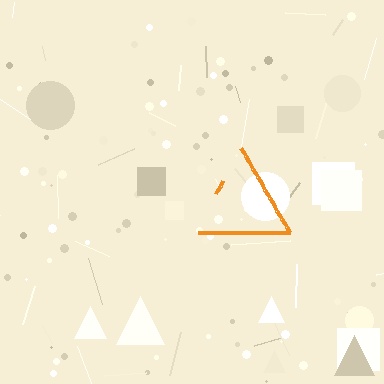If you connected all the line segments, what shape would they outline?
They would outline a triangle.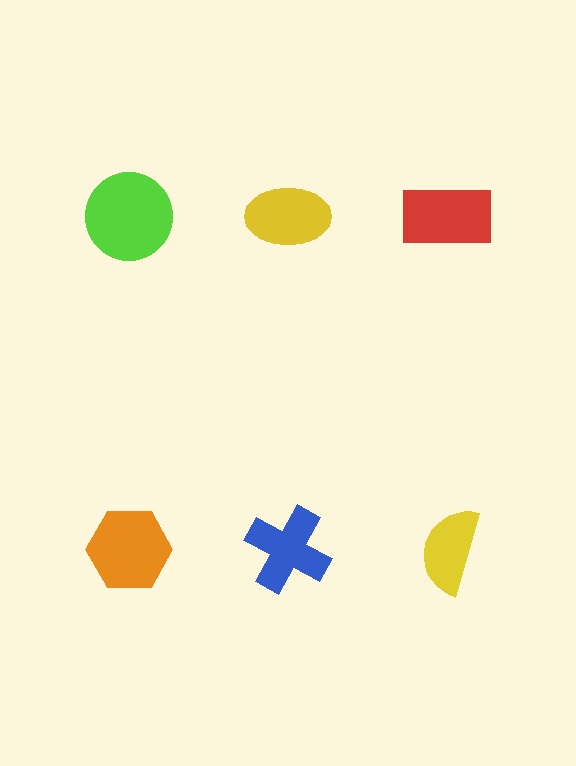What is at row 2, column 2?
A blue cross.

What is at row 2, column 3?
A yellow semicircle.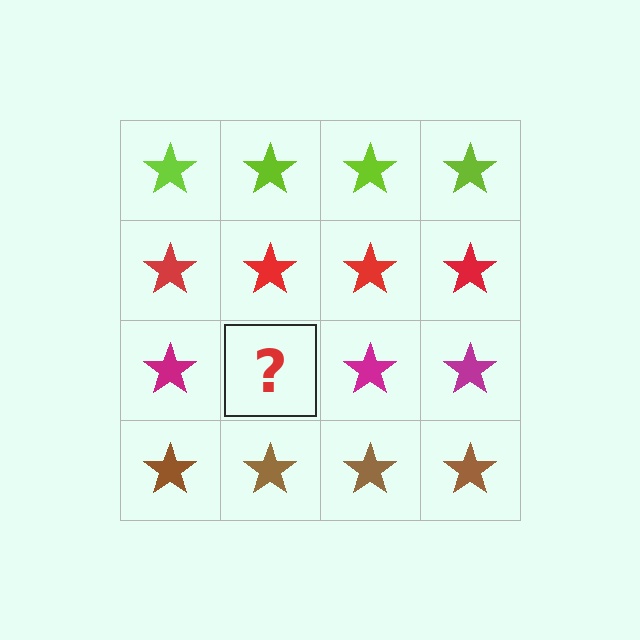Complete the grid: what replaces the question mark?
The question mark should be replaced with a magenta star.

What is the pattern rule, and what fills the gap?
The rule is that each row has a consistent color. The gap should be filled with a magenta star.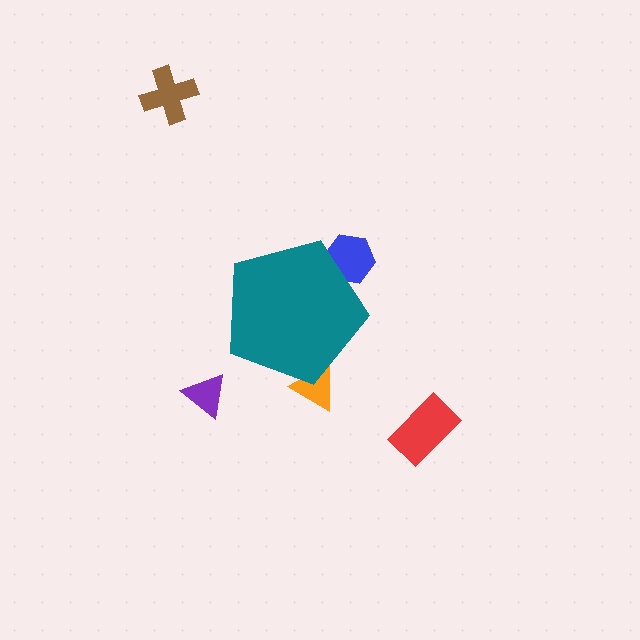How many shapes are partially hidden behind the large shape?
2 shapes are partially hidden.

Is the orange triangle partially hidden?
Yes, the orange triangle is partially hidden behind the teal pentagon.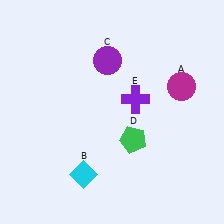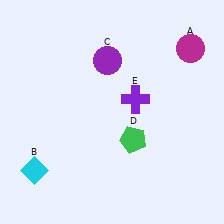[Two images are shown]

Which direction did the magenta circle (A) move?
The magenta circle (A) moved up.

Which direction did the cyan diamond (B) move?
The cyan diamond (B) moved left.